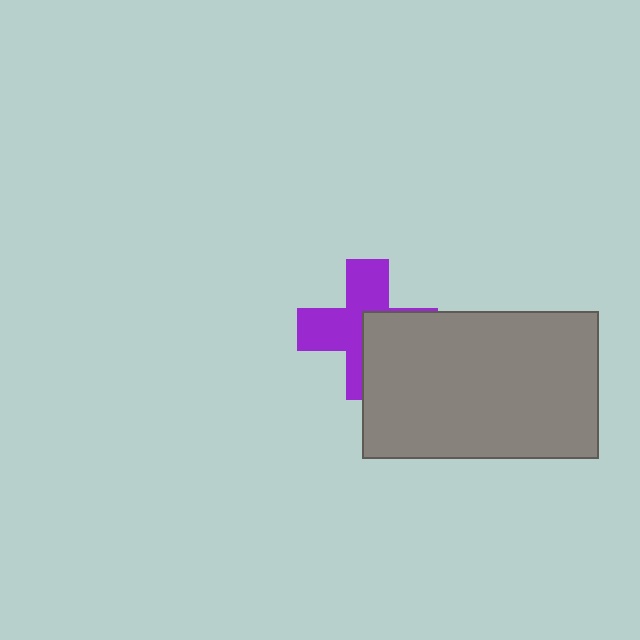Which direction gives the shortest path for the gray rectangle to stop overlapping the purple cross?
Moving toward the lower-right gives the shortest separation.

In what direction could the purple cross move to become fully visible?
The purple cross could move toward the upper-left. That would shift it out from behind the gray rectangle entirely.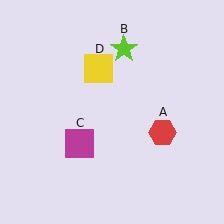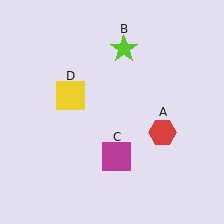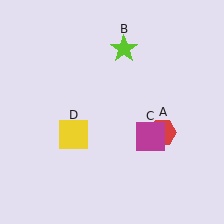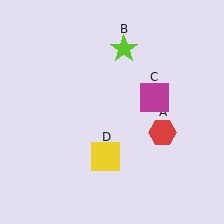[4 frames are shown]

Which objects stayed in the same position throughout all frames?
Red hexagon (object A) and lime star (object B) remained stationary.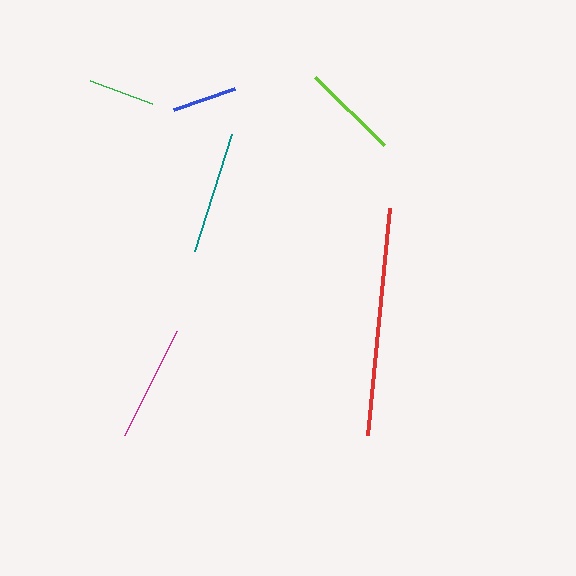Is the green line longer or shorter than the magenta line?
The magenta line is longer than the green line.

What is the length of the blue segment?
The blue segment is approximately 65 pixels long.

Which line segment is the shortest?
The blue line is the shortest at approximately 65 pixels.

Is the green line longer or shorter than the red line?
The red line is longer than the green line.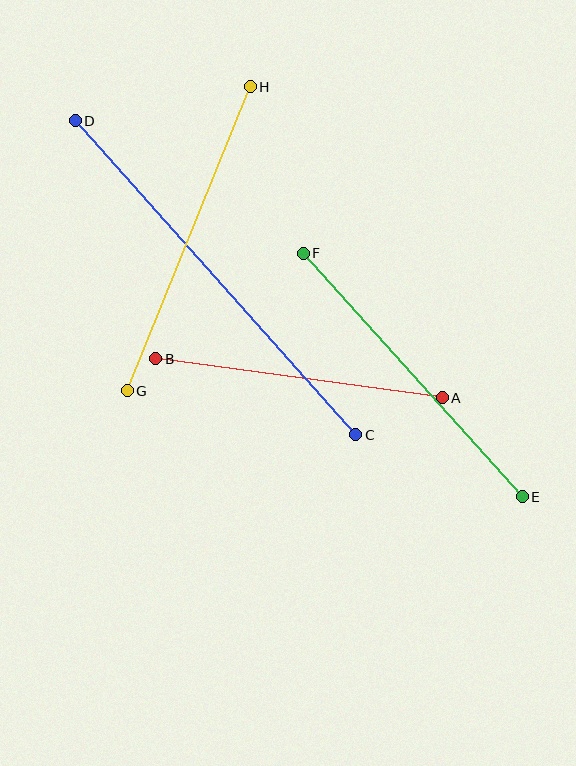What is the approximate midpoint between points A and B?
The midpoint is at approximately (299, 378) pixels.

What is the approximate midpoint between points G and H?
The midpoint is at approximately (189, 239) pixels.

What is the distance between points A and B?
The distance is approximately 289 pixels.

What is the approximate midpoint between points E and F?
The midpoint is at approximately (413, 375) pixels.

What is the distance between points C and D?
The distance is approximately 421 pixels.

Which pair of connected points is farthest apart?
Points C and D are farthest apart.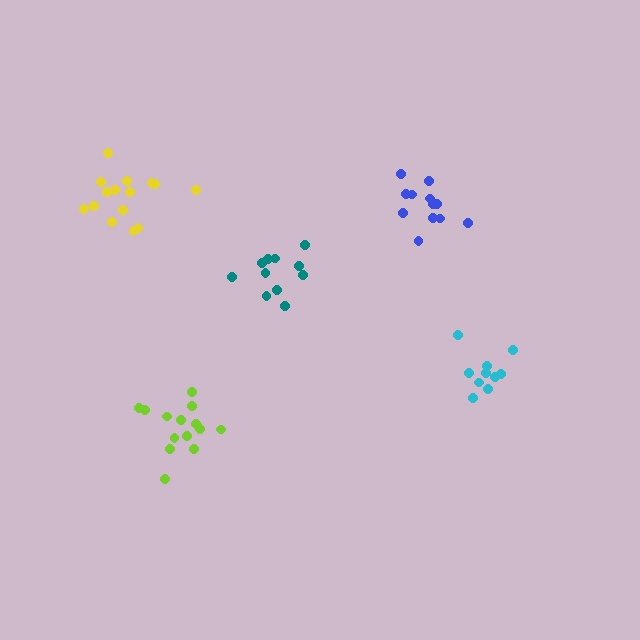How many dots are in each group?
Group 1: 11 dots, Group 2: 10 dots, Group 3: 15 dots, Group 4: 15 dots, Group 5: 12 dots (63 total).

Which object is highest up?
The yellow cluster is topmost.